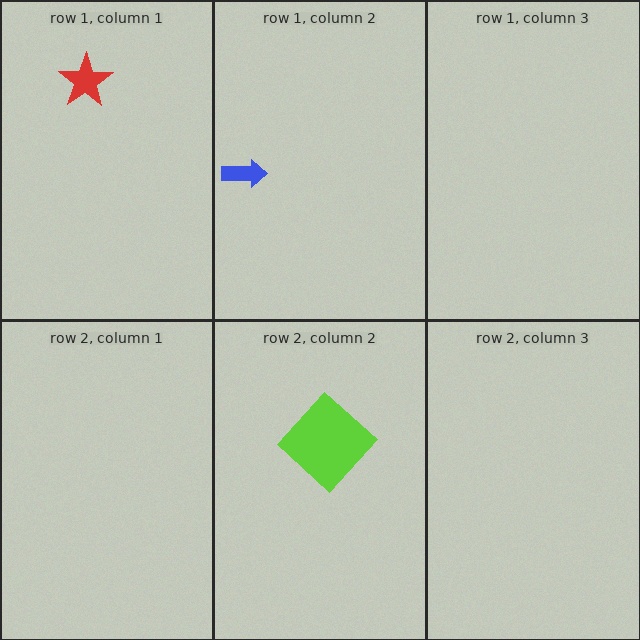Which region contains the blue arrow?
The row 1, column 2 region.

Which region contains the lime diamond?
The row 2, column 2 region.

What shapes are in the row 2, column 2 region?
The lime diamond.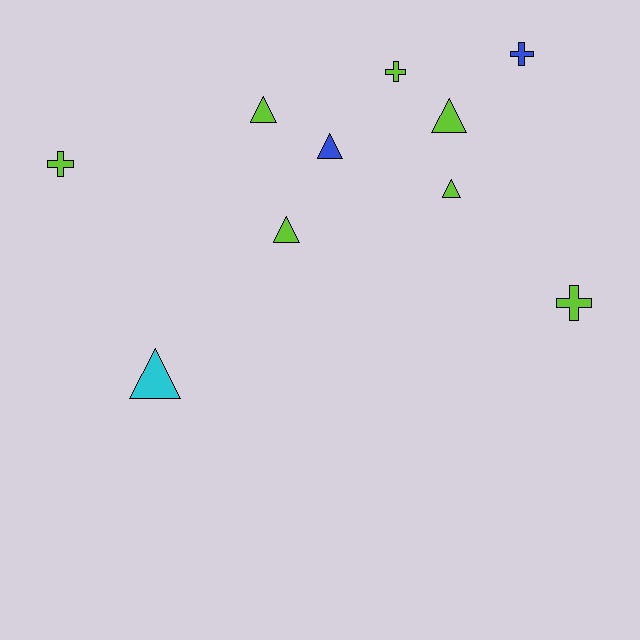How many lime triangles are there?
There are 4 lime triangles.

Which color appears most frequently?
Lime, with 7 objects.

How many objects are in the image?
There are 10 objects.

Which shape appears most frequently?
Triangle, with 6 objects.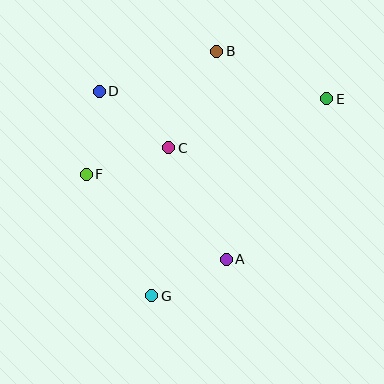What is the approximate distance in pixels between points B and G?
The distance between B and G is approximately 253 pixels.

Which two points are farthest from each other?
Points E and G are farthest from each other.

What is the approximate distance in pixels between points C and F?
The distance between C and F is approximately 86 pixels.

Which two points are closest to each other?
Points A and G are closest to each other.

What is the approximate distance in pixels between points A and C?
The distance between A and C is approximately 126 pixels.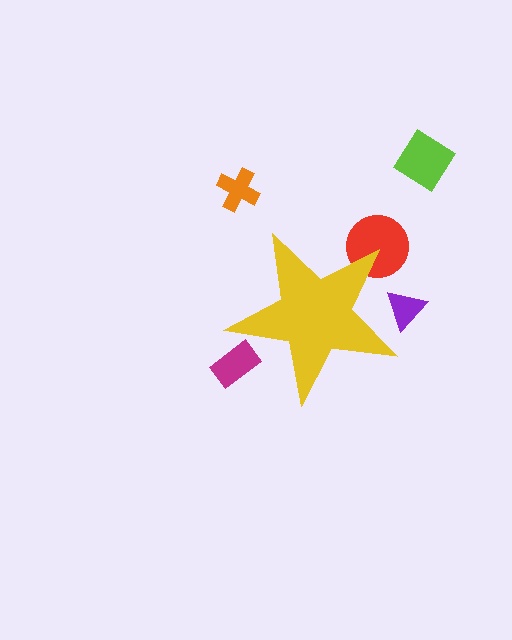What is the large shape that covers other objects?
A yellow star.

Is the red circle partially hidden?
Yes, the red circle is partially hidden behind the yellow star.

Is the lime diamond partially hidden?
No, the lime diamond is fully visible.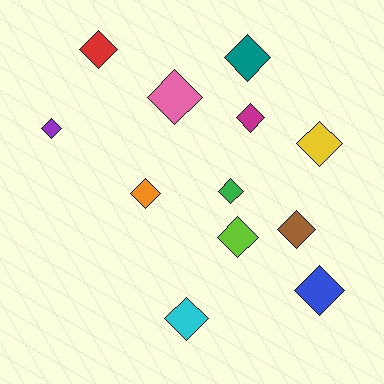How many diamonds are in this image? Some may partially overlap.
There are 12 diamonds.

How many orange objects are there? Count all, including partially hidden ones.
There is 1 orange object.